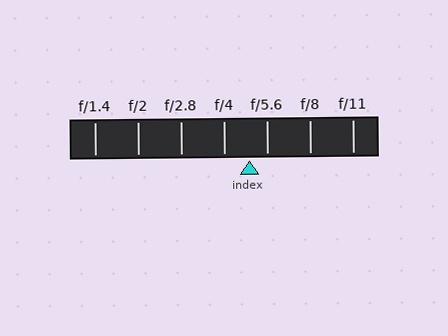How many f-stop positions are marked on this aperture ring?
There are 7 f-stop positions marked.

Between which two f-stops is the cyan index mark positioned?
The index mark is between f/4 and f/5.6.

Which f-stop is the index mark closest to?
The index mark is closest to f/5.6.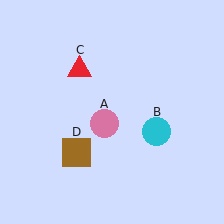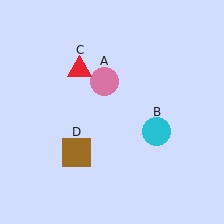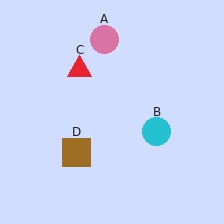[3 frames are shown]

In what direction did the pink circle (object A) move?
The pink circle (object A) moved up.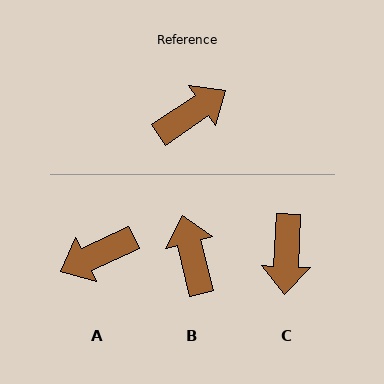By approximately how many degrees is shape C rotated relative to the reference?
Approximately 126 degrees clockwise.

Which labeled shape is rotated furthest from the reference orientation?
A, about 172 degrees away.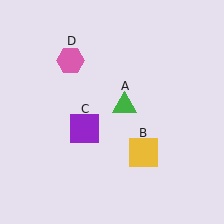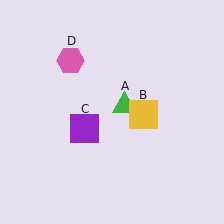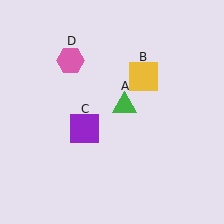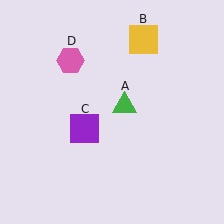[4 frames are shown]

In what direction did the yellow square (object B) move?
The yellow square (object B) moved up.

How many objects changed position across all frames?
1 object changed position: yellow square (object B).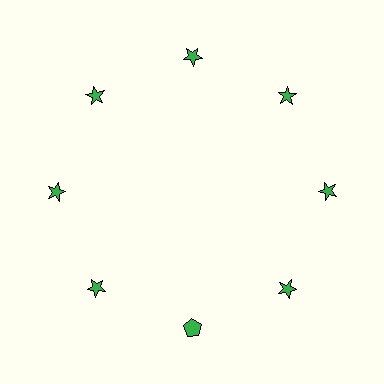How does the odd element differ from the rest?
It has a different shape: pentagon instead of star.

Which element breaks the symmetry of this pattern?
The green pentagon at roughly the 6 o'clock position breaks the symmetry. All other shapes are green stars.